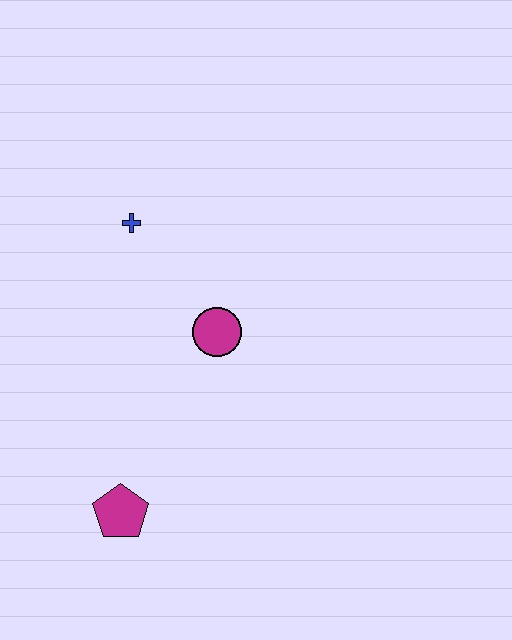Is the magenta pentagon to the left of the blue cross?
Yes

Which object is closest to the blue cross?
The magenta circle is closest to the blue cross.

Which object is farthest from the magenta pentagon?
The blue cross is farthest from the magenta pentagon.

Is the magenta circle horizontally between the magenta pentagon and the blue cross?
No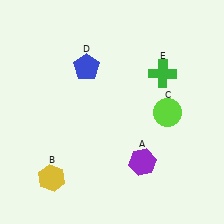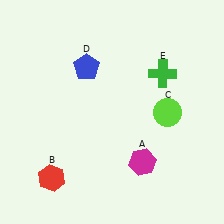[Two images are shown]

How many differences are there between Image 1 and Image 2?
There are 2 differences between the two images.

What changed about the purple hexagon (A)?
In Image 1, A is purple. In Image 2, it changed to magenta.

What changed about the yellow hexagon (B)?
In Image 1, B is yellow. In Image 2, it changed to red.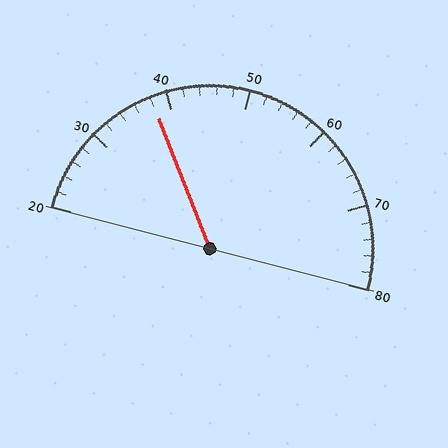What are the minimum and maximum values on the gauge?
The gauge ranges from 20 to 80.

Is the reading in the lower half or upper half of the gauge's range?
The reading is in the lower half of the range (20 to 80).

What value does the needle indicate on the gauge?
The needle indicates approximately 38.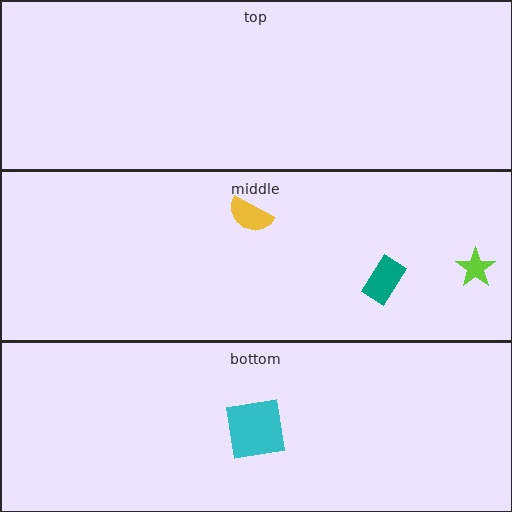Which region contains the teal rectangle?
The middle region.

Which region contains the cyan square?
The bottom region.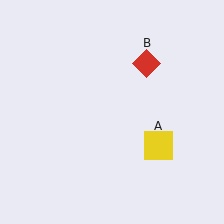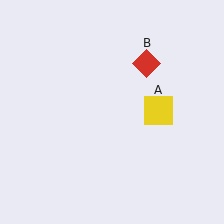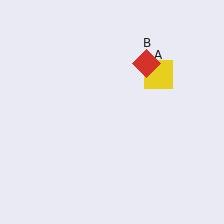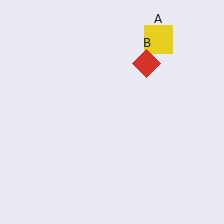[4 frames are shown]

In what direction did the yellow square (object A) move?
The yellow square (object A) moved up.